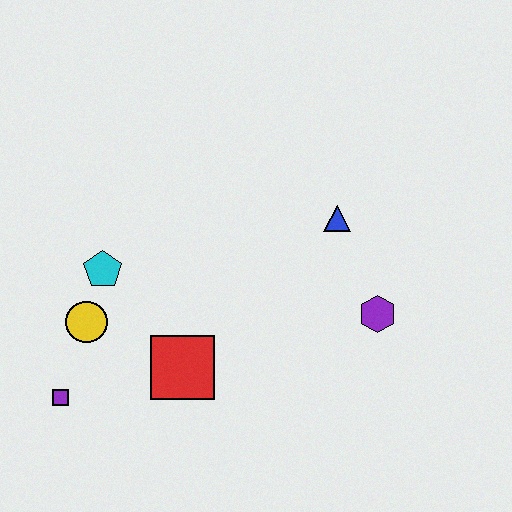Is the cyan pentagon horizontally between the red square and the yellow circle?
Yes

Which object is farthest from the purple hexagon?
The purple square is farthest from the purple hexagon.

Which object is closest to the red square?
The yellow circle is closest to the red square.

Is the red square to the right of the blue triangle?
No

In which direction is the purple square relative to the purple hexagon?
The purple square is to the left of the purple hexagon.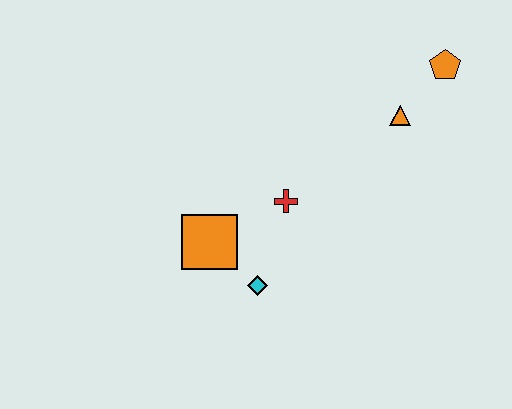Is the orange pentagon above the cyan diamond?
Yes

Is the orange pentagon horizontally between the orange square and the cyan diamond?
No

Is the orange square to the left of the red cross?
Yes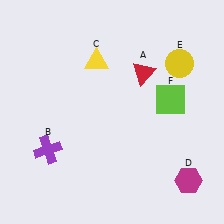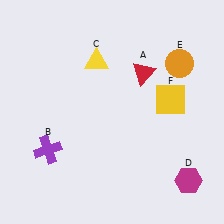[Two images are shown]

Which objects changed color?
E changed from yellow to orange. F changed from lime to yellow.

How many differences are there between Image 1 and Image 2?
There are 2 differences between the two images.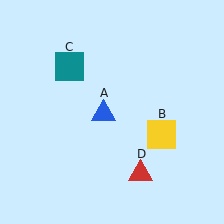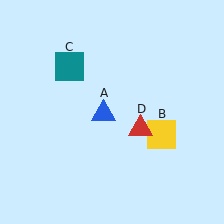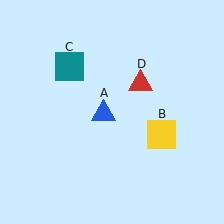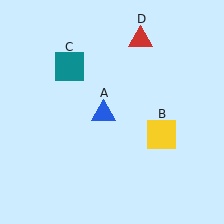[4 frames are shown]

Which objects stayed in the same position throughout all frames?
Blue triangle (object A) and yellow square (object B) and teal square (object C) remained stationary.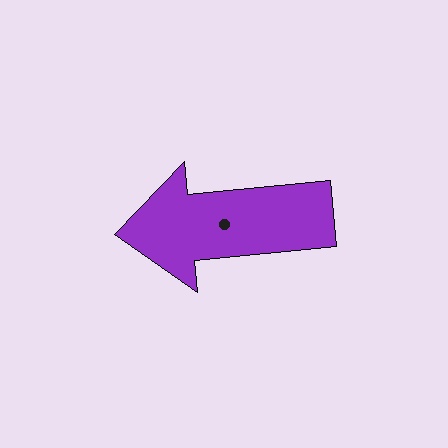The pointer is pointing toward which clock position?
Roughly 9 o'clock.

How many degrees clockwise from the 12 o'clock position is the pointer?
Approximately 264 degrees.